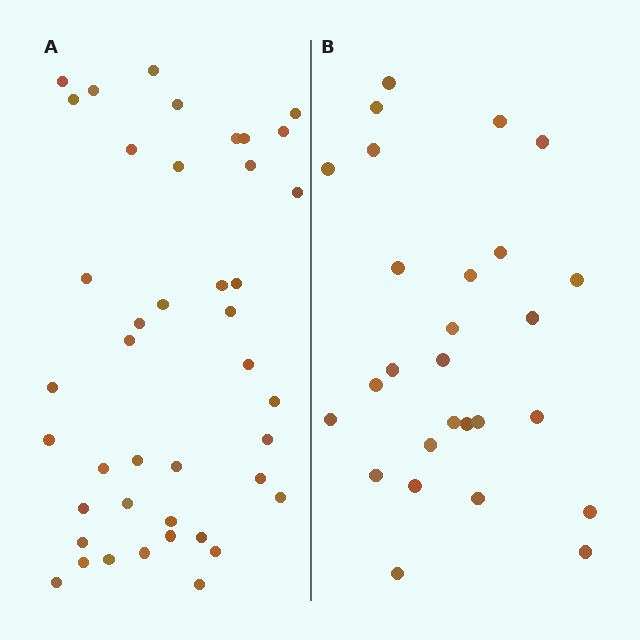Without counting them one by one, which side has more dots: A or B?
Region A (the left region) has more dots.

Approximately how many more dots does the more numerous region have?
Region A has approximately 15 more dots than region B.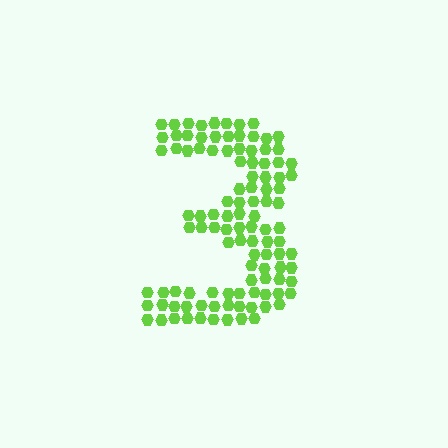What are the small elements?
The small elements are hexagons.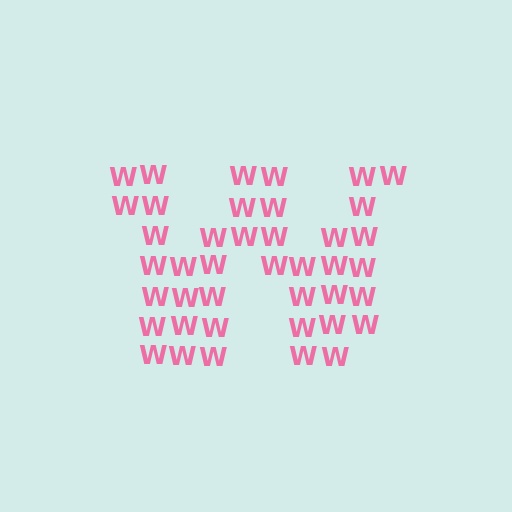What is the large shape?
The large shape is the letter W.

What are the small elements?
The small elements are letter W's.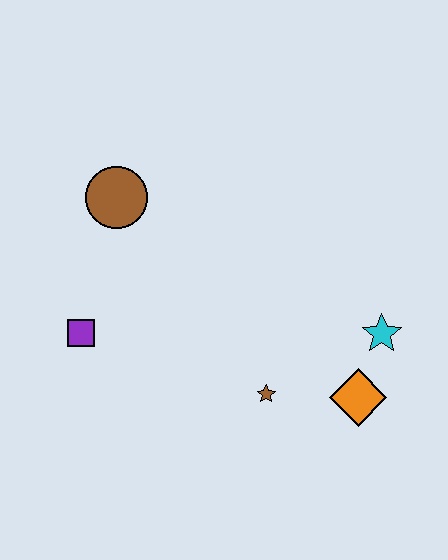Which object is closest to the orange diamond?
The cyan star is closest to the orange diamond.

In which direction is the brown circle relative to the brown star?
The brown circle is above the brown star.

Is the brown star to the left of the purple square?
No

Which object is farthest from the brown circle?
The orange diamond is farthest from the brown circle.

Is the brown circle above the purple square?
Yes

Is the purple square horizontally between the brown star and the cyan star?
No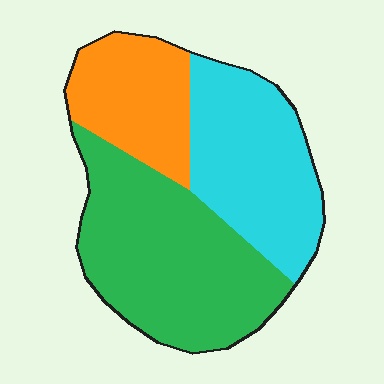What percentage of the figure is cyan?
Cyan covers around 35% of the figure.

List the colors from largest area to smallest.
From largest to smallest: green, cyan, orange.